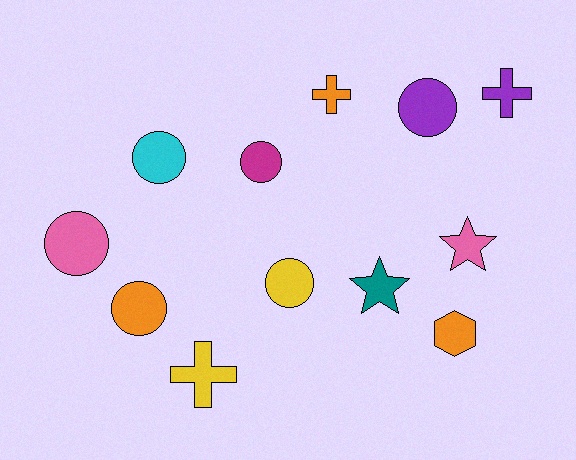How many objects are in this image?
There are 12 objects.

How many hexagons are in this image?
There is 1 hexagon.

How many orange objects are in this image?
There are 3 orange objects.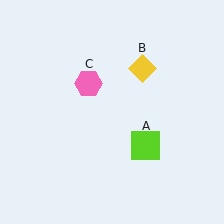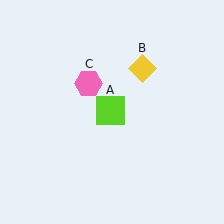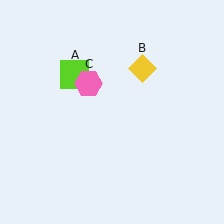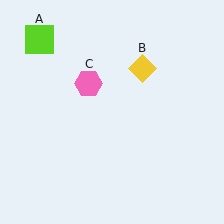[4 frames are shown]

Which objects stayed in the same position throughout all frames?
Yellow diamond (object B) and pink hexagon (object C) remained stationary.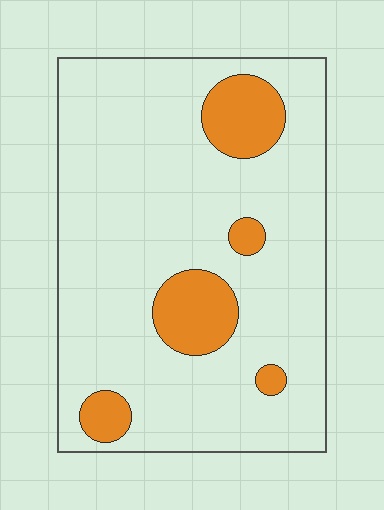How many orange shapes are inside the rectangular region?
5.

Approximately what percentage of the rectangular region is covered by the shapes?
Approximately 15%.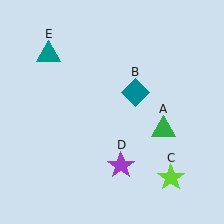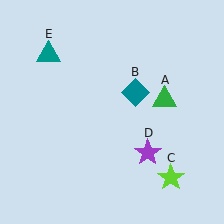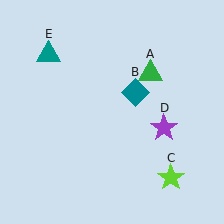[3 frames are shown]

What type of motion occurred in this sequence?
The green triangle (object A), purple star (object D) rotated counterclockwise around the center of the scene.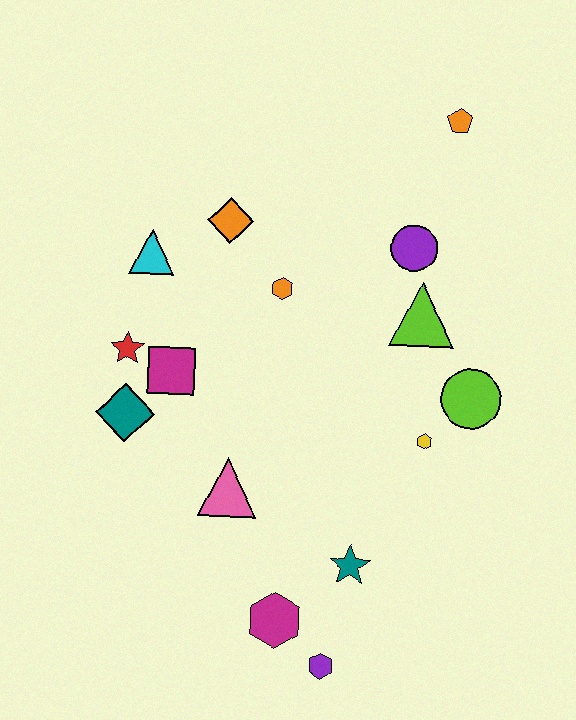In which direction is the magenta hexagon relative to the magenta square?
The magenta hexagon is below the magenta square.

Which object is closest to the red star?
The magenta square is closest to the red star.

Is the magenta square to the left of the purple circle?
Yes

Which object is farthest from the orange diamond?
The purple hexagon is farthest from the orange diamond.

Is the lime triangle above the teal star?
Yes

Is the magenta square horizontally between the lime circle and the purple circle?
No